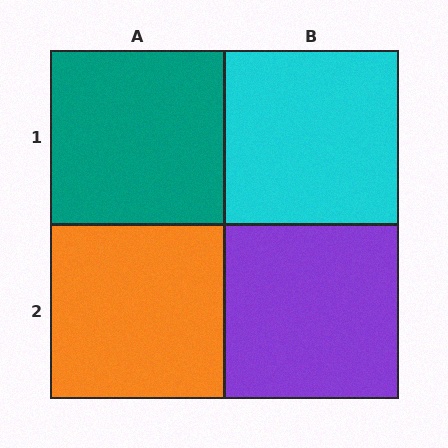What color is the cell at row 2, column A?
Orange.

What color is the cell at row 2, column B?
Purple.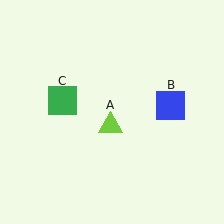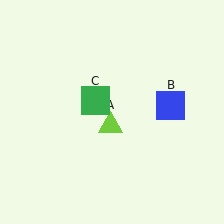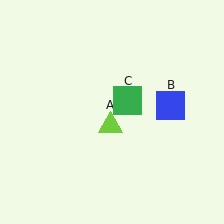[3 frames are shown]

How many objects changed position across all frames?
1 object changed position: green square (object C).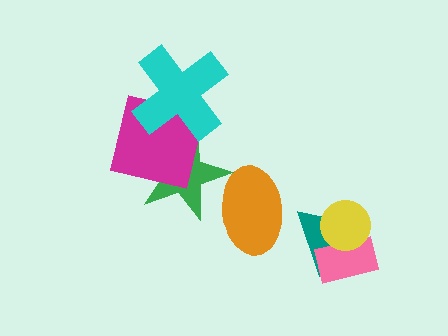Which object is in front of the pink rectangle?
The yellow circle is in front of the pink rectangle.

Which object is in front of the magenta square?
The cyan cross is in front of the magenta square.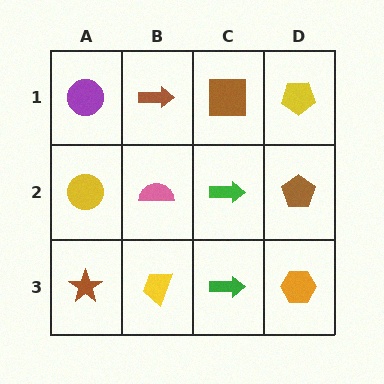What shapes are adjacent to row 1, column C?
A green arrow (row 2, column C), a brown arrow (row 1, column B), a yellow pentagon (row 1, column D).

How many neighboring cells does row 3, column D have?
2.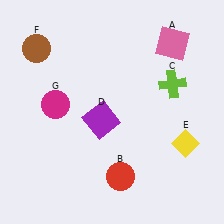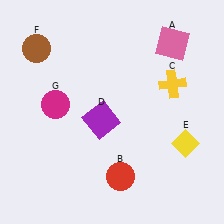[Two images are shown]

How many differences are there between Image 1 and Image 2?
There is 1 difference between the two images.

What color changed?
The cross (C) changed from lime in Image 1 to yellow in Image 2.